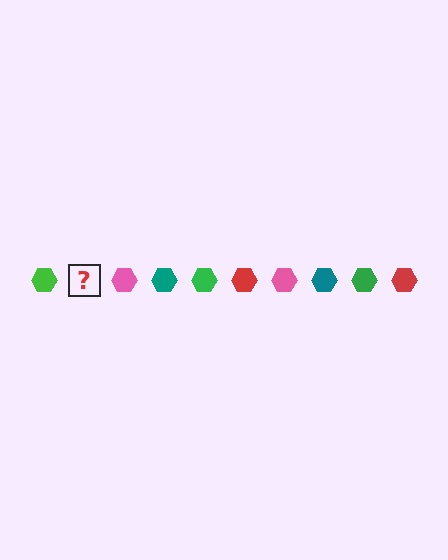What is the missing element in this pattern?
The missing element is a red hexagon.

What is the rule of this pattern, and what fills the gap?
The rule is that the pattern cycles through green, red, pink, teal hexagons. The gap should be filled with a red hexagon.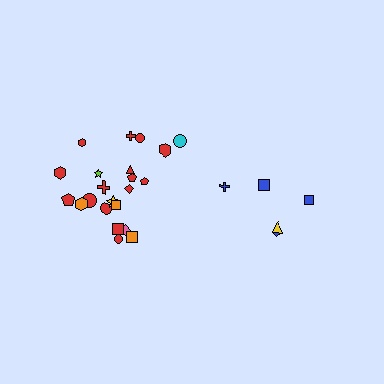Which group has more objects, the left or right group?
The left group.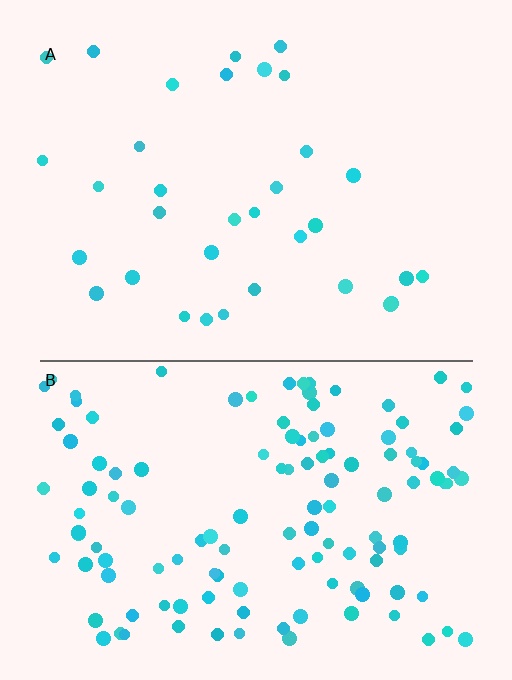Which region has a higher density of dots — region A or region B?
B (the bottom).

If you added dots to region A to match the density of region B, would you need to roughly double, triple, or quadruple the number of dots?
Approximately quadruple.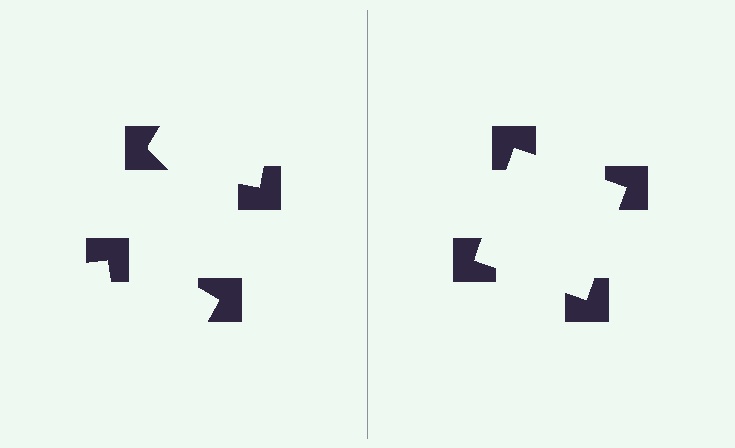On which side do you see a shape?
An illusory square appears on the right side. On the left side the wedge cuts are rotated, so no coherent shape forms.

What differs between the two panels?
The notched squares are positioned identically on both sides; only the wedge orientations differ. On the right they align to a square; on the left they are misaligned.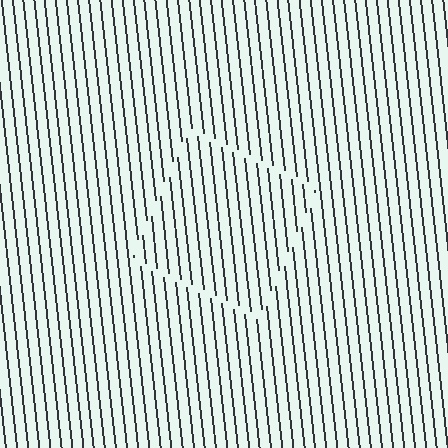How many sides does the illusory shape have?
4 sides — the line-ends trace a square.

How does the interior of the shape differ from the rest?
The interior of the shape contains the same grating, shifted by half a period — the contour is defined by the phase discontinuity where line-ends from the inner and outer gratings abut.